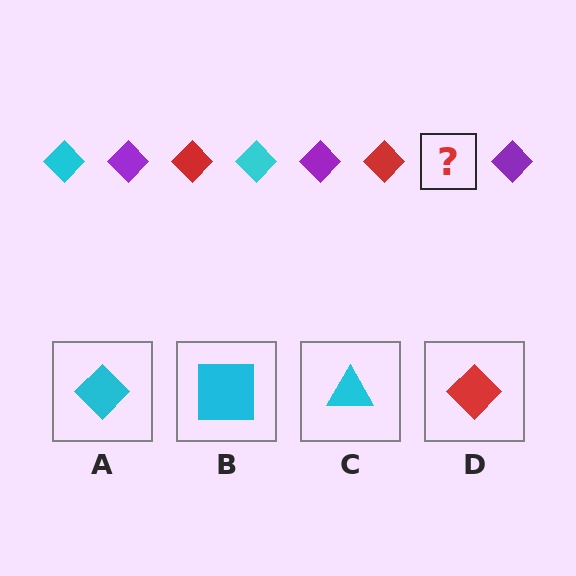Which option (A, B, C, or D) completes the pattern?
A.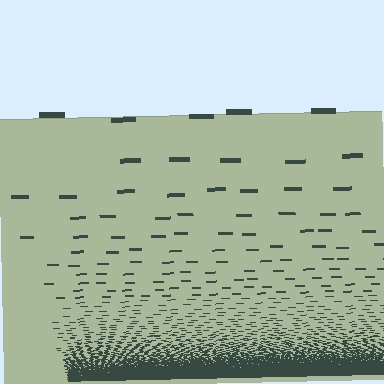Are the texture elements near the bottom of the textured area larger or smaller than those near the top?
Smaller. The gradient is inverted — elements near the bottom are smaller and denser.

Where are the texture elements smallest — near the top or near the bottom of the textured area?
Near the bottom.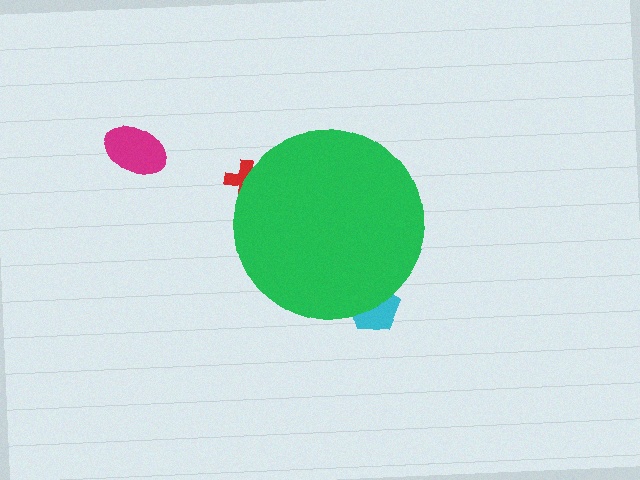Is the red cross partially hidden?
Yes, the red cross is partially hidden behind the green circle.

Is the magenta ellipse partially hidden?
No, the magenta ellipse is fully visible.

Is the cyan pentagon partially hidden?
Yes, the cyan pentagon is partially hidden behind the green circle.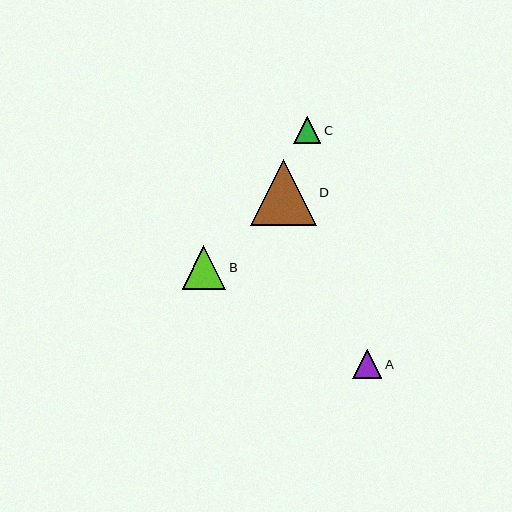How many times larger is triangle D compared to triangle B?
Triangle D is approximately 1.5 times the size of triangle B.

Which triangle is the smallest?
Triangle C is the smallest with a size of approximately 27 pixels.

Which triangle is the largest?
Triangle D is the largest with a size of approximately 66 pixels.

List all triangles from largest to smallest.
From largest to smallest: D, B, A, C.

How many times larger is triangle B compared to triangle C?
Triangle B is approximately 1.6 times the size of triangle C.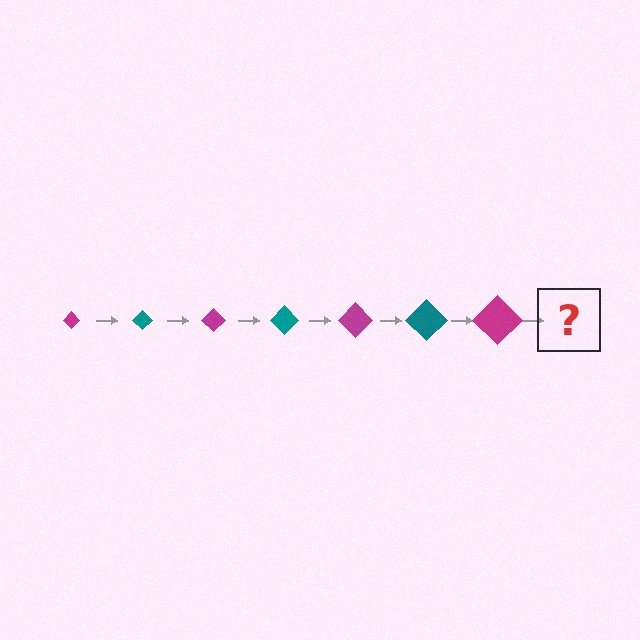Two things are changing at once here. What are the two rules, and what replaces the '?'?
The two rules are that the diamond grows larger each step and the color cycles through magenta and teal. The '?' should be a teal diamond, larger than the previous one.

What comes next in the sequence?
The next element should be a teal diamond, larger than the previous one.